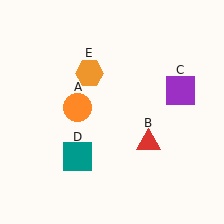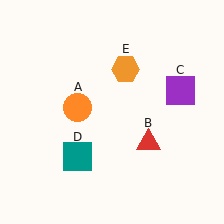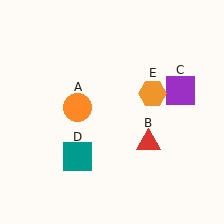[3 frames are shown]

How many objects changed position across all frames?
1 object changed position: orange hexagon (object E).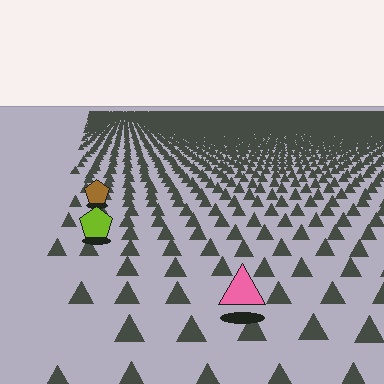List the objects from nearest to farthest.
From nearest to farthest: the pink triangle, the lime pentagon, the brown pentagon.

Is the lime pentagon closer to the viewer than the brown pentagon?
Yes. The lime pentagon is closer — you can tell from the texture gradient: the ground texture is coarser near it.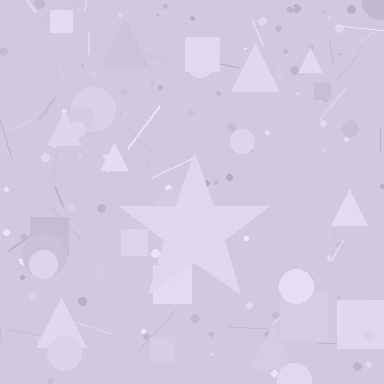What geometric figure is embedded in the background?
A star is embedded in the background.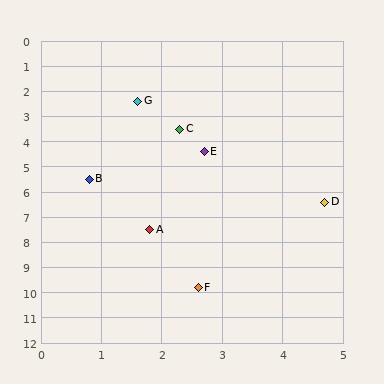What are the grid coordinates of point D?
Point D is at approximately (4.7, 6.4).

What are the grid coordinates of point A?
Point A is at approximately (1.8, 7.5).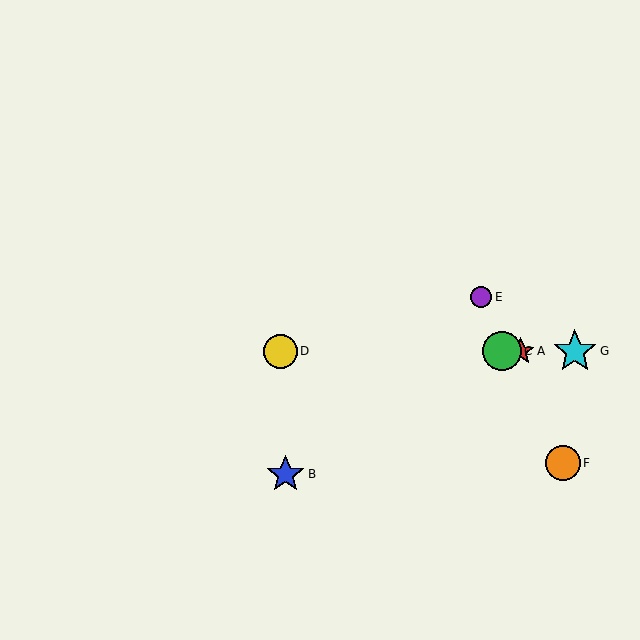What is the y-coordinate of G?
Object G is at y≈351.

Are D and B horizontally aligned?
No, D is at y≈351 and B is at y≈474.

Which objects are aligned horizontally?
Objects A, C, D, G are aligned horizontally.